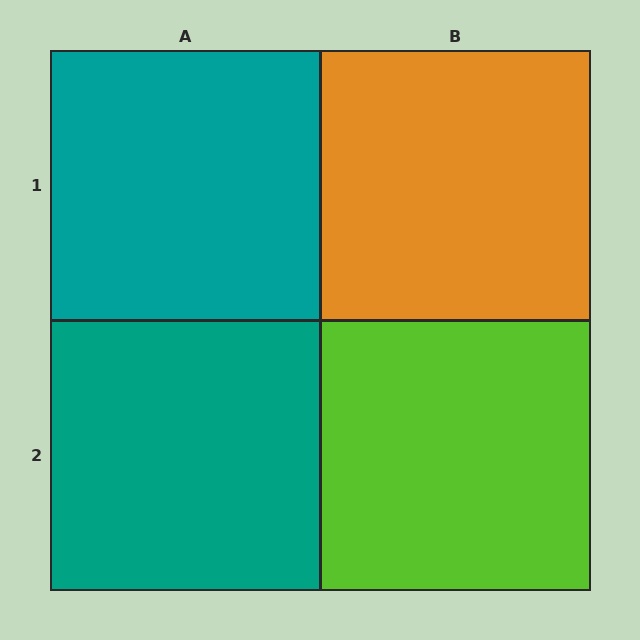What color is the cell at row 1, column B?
Orange.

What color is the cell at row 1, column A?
Teal.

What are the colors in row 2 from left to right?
Teal, lime.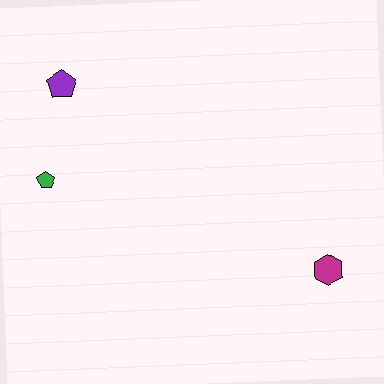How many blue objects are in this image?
There are no blue objects.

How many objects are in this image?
There are 3 objects.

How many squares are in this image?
There are no squares.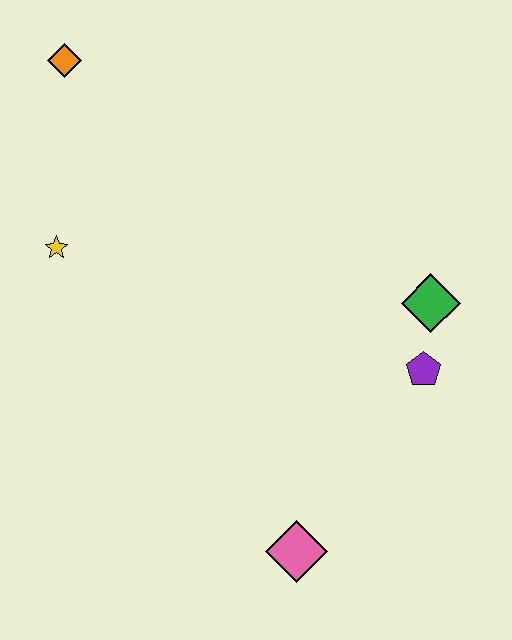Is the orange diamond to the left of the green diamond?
Yes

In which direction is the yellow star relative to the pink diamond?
The yellow star is above the pink diamond.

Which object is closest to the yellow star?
The orange diamond is closest to the yellow star.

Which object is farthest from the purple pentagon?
The orange diamond is farthest from the purple pentagon.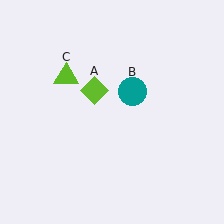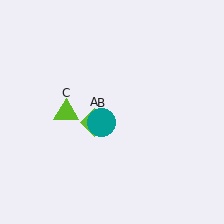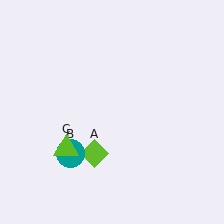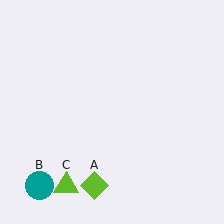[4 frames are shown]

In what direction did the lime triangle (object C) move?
The lime triangle (object C) moved down.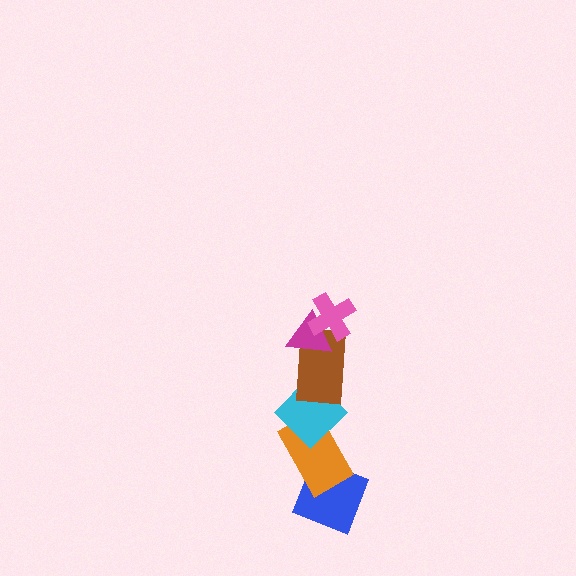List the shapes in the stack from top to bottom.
From top to bottom: the pink cross, the magenta triangle, the brown rectangle, the cyan diamond, the orange rectangle, the blue diamond.